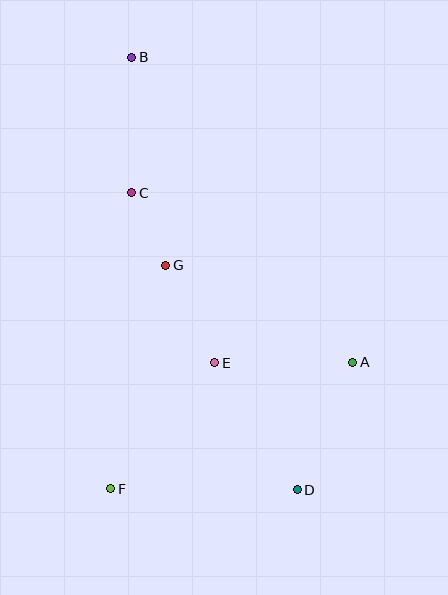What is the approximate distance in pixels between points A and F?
The distance between A and F is approximately 273 pixels.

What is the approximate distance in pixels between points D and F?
The distance between D and F is approximately 187 pixels.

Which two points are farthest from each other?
Points B and D are farthest from each other.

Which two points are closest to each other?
Points C and G are closest to each other.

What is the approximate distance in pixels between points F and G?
The distance between F and G is approximately 230 pixels.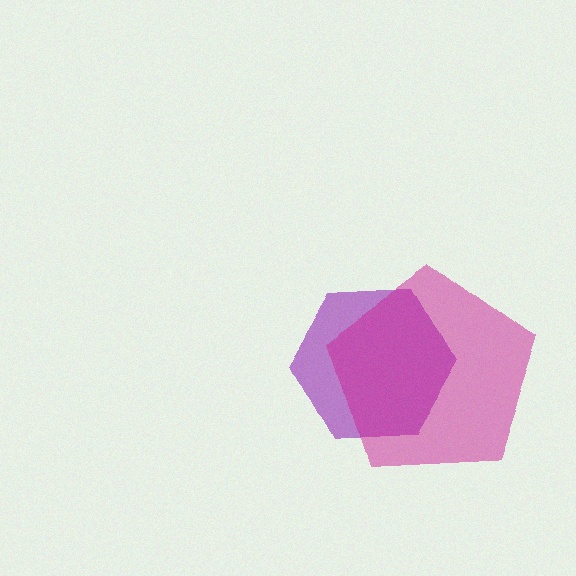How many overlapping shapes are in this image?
There are 2 overlapping shapes in the image.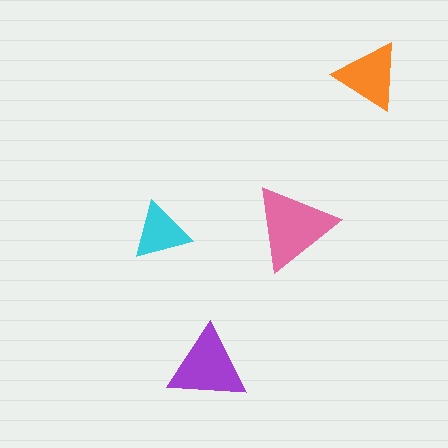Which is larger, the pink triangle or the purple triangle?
The pink one.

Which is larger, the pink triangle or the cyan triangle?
The pink one.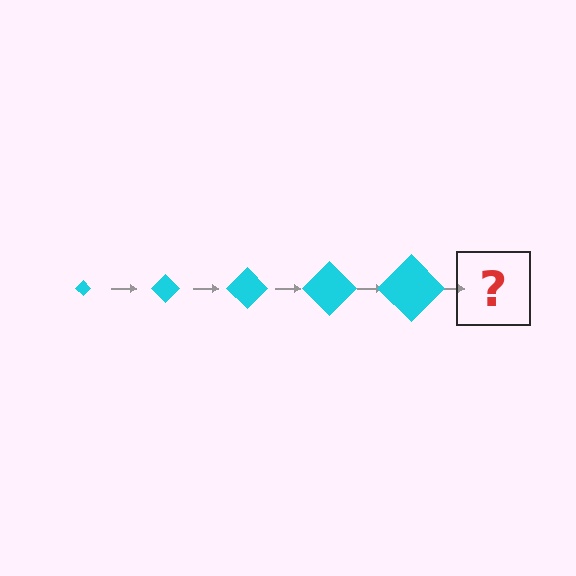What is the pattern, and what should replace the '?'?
The pattern is that the diamond gets progressively larger each step. The '?' should be a cyan diamond, larger than the previous one.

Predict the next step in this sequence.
The next step is a cyan diamond, larger than the previous one.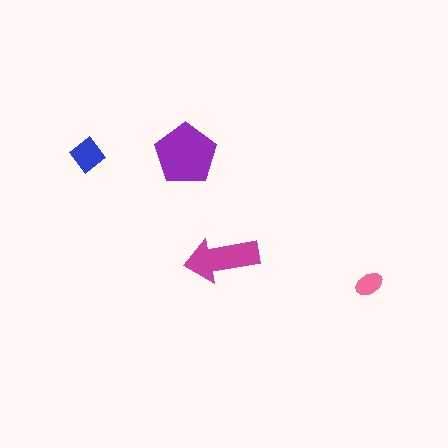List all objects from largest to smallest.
The purple pentagon, the magenta arrow, the blue diamond, the pink ellipse.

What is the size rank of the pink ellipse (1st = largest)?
4th.